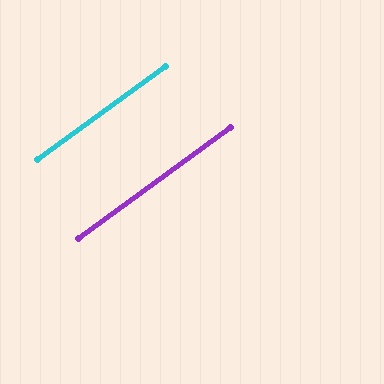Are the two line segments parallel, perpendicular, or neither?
Parallel — their directions differ by only 0.1°.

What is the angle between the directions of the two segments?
Approximately 0 degrees.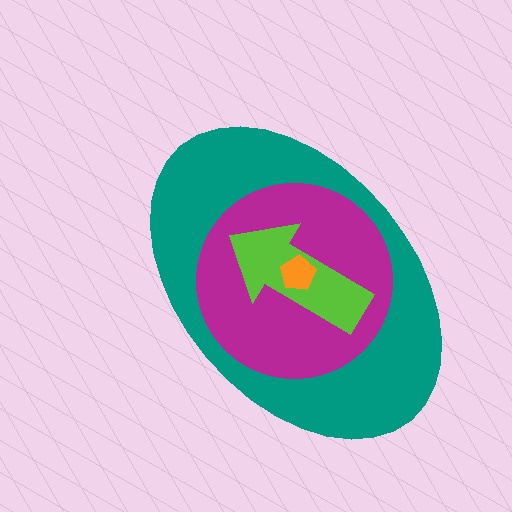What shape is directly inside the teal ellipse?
The magenta circle.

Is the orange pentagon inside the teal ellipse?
Yes.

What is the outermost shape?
The teal ellipse.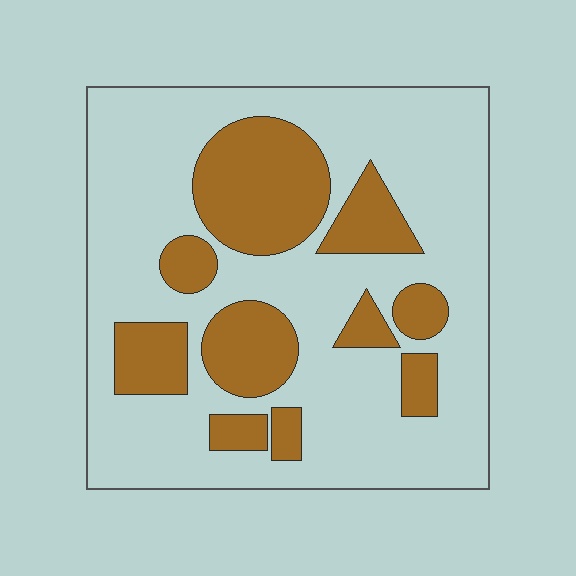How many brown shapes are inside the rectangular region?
10.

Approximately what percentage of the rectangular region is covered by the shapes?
Approximately 30%.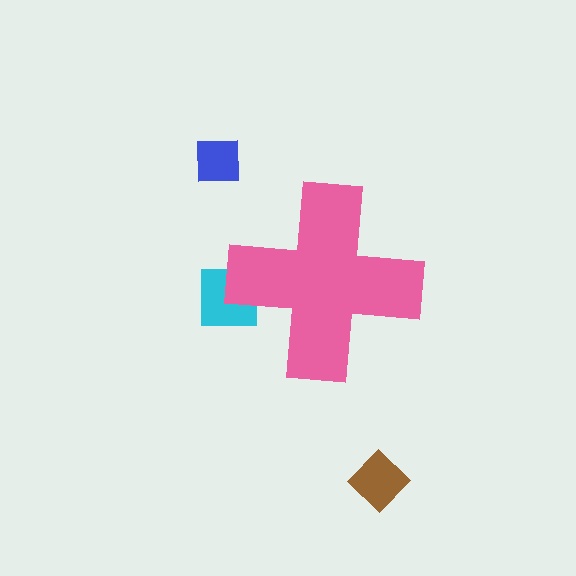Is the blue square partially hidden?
No, the blue square is fully visible.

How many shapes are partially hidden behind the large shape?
1 shape is partially hidden.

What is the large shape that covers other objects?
A pink cross.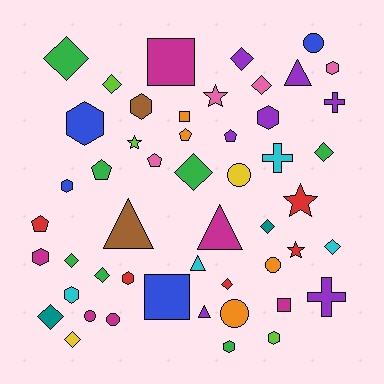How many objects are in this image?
There are 50 objects.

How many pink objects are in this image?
There are 4 pink objects.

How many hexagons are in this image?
There are 10 hexagons.